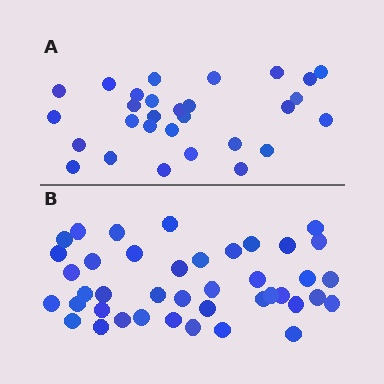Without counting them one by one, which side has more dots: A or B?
Region B (the bottom region) has more dots.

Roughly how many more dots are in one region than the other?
Region B has roughly 12 or so more dots than region A.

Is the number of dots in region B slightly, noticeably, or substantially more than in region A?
Region B has noticeably more, but not dramatically so. The ratio is roughly 1.4 to 1.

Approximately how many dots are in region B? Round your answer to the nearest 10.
About 40 dots. (The exact count is 41, which rounds to 40.)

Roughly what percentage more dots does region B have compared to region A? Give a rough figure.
About 40% more.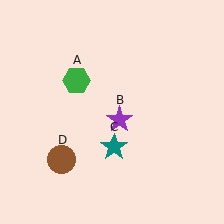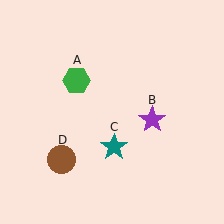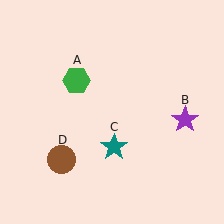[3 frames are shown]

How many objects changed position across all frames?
1 object changed position: purple star (object B).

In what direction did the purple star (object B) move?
The purple star (object B) moved right.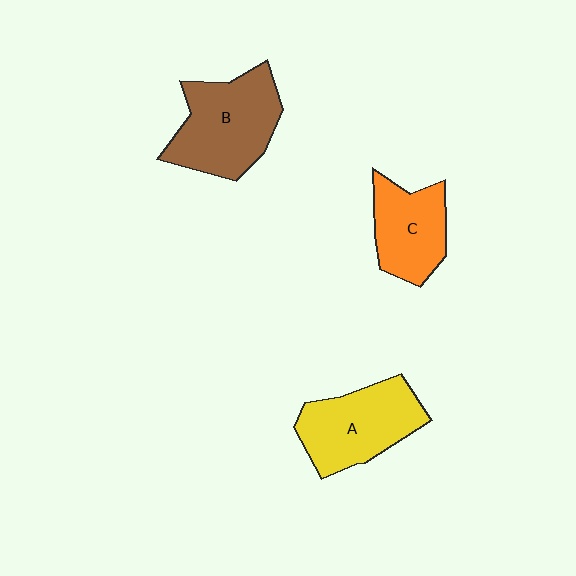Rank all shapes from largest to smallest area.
From largest to smallest: B (brown), A (yellow), C (orange).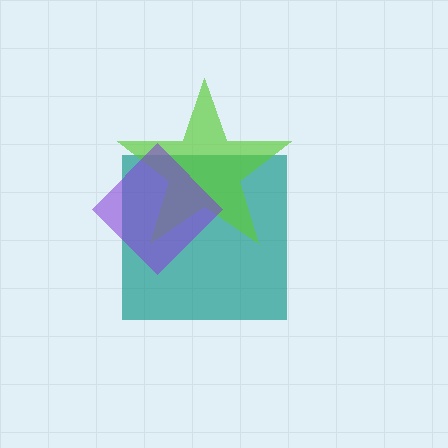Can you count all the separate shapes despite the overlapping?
Yes, there are 3 separate shapes.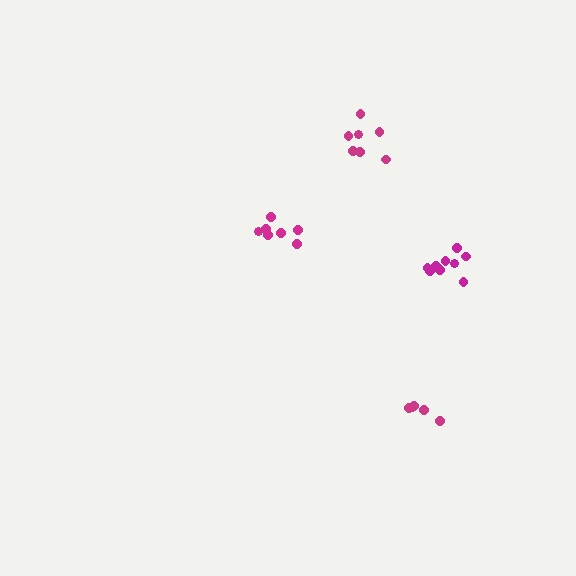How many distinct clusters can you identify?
There are 4 distinct clusters.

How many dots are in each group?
Group 1: 5 dots, Group 2: 7 dots, Group 3: 7 dots, Group 4: 9 dots (28 total).